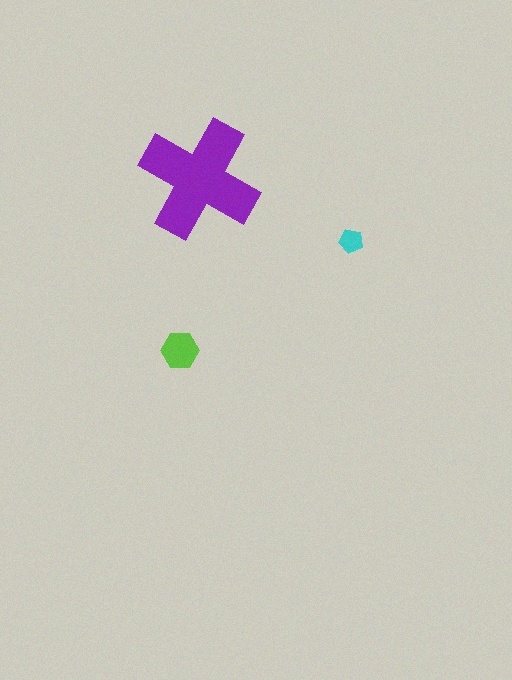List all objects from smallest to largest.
The cyan pentagon, the lime hexagon, the purple cross.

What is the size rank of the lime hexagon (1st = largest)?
2nd.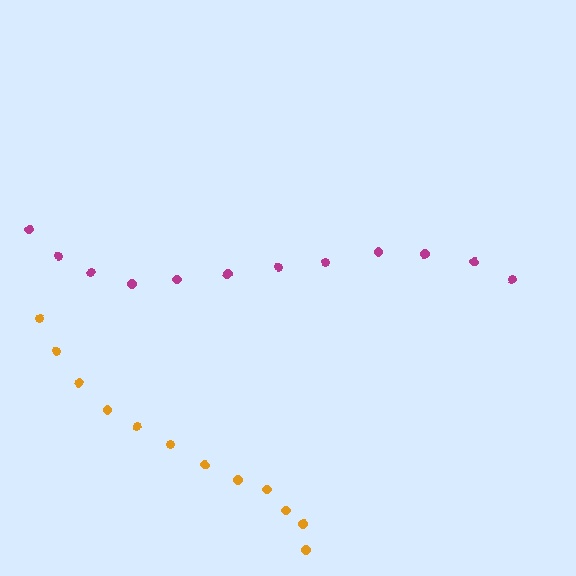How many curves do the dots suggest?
There are 2 distinct paths.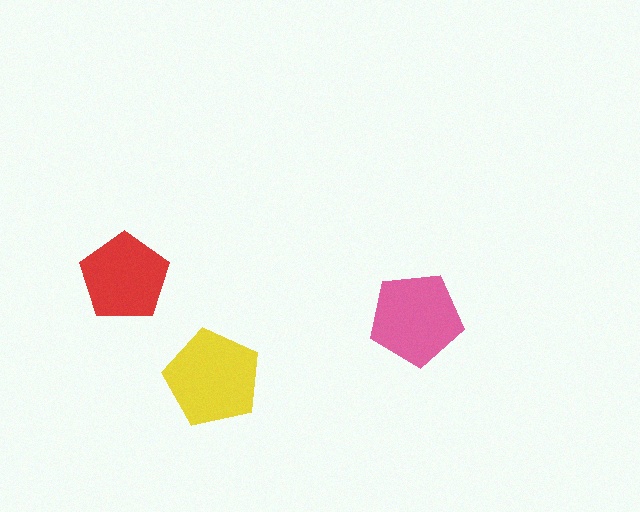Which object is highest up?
The red pentagon is topmost.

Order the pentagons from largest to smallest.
the yellow one, the pink one, the red one.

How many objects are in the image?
There are 3 objects in the image.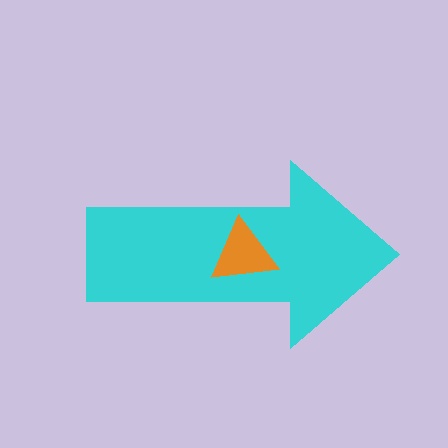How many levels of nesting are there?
2.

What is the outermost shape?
The cyan arrow.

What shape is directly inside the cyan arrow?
The orange triangle.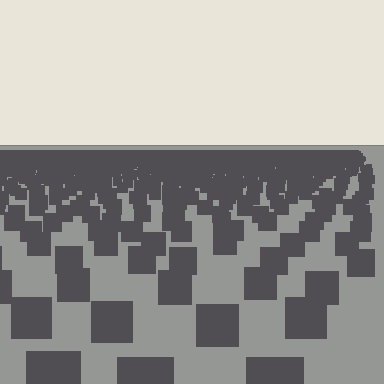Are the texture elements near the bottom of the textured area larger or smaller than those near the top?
Larger. Near the bottom, elements are closer to the viewer and appear at a bigger on-screen size.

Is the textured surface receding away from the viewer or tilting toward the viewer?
The surface is receding away from the viewer. Texture elements get smaller and denser toward the top.